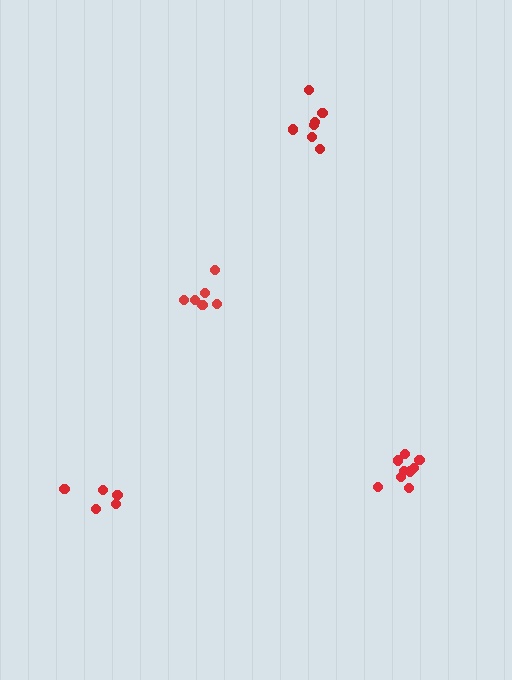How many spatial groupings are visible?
There are 4 spatial groupings.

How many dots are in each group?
Group 1: 9 dots, Group 2: 7 dots, Group 3: 6 dots, Group 4: 5 dots (27 total).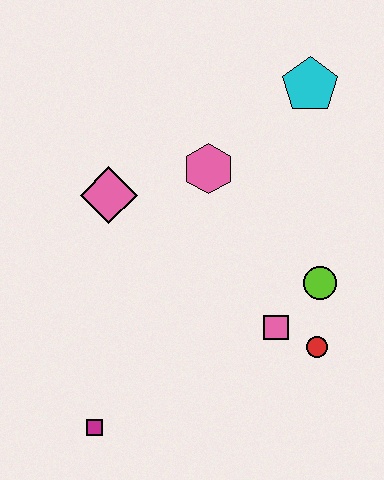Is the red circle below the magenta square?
No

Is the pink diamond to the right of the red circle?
No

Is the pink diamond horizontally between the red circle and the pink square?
No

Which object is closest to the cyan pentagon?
The pink hexagon is closest to the cyan pentagon.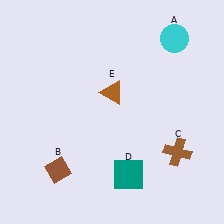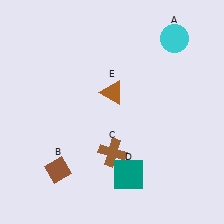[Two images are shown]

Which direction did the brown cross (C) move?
The brown cross (C) moved left.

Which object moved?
The brown cross (C) moved left.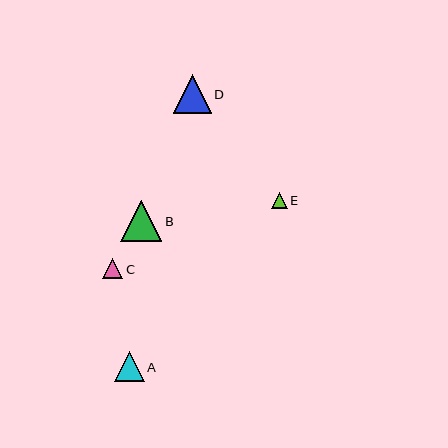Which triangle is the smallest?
Triangle E is the smallest with a size of approximately 16 pixels.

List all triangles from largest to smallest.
From largest to smallest: B, D, A, C, E.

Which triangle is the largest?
Triangle B is the largest with a size of approximately 41 pixels.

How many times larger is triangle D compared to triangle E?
Triangle D is approximately 2.4 times the size of triangle E.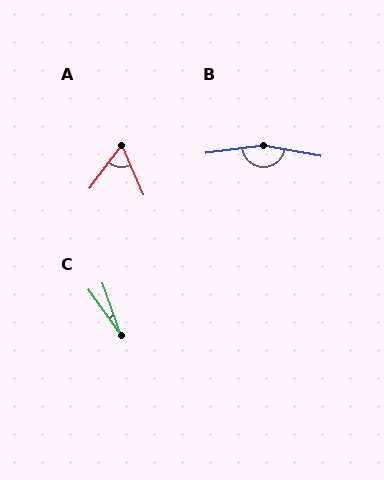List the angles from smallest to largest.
C (16°), A (61°), B (162°).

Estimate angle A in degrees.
Approximately 61 degrees.